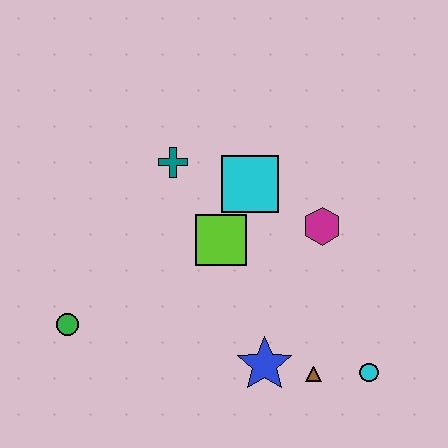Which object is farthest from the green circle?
The cyan circle is farthest from the green circle.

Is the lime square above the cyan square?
No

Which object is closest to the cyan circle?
The brown triangle is closest to the cyan circle.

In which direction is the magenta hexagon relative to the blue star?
The magenta hexagon is above the blue star.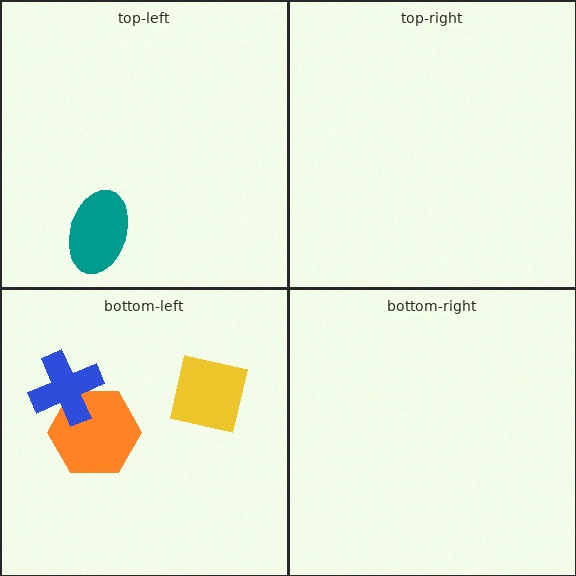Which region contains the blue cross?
The bottom-left region.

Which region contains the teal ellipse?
The top-left region.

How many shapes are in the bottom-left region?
3.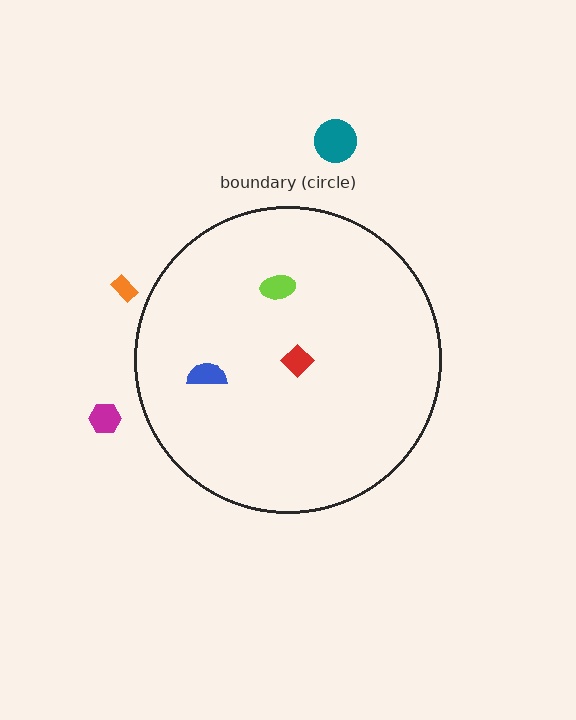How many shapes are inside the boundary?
3 inside, 3 outside.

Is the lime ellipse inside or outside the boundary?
Inside.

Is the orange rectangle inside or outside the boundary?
Outside.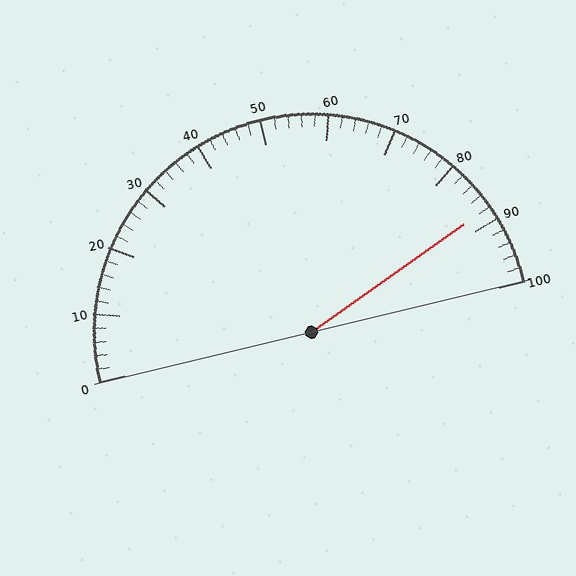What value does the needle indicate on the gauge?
The needle indicates approximately 88.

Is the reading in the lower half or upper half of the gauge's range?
The reading is in the upper half of the range (0 to 100).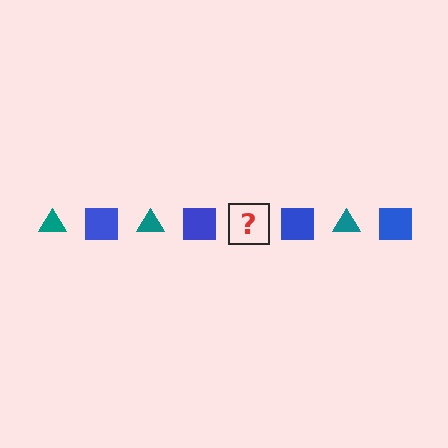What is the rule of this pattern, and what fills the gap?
The rule is that the pattern alternates between teal triangle and blue square. The gap should be filled with a teal triangle.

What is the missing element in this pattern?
The missing element is a teal triangle.